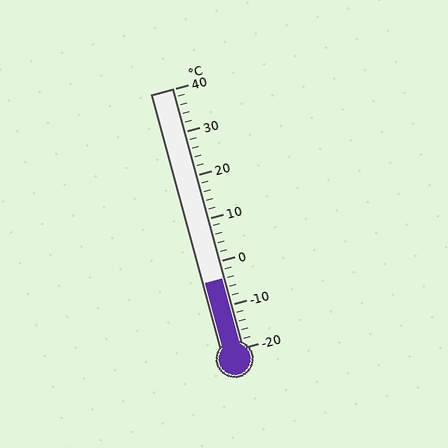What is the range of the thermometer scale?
The thermometer scale ranges from -20°C to 40°C.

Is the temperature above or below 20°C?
The temperature is below 20°C.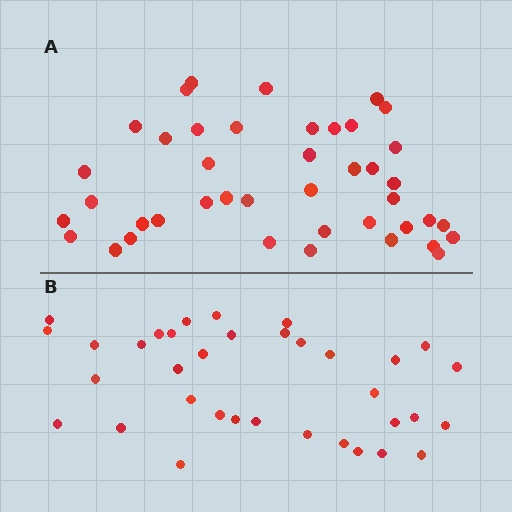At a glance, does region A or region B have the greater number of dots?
Region A (the top region) has more dots.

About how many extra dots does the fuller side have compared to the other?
Region A has roughly 8 or so more dots than region B.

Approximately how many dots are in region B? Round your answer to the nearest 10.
About 40 dots. (The exact count is 35, which rounds to 40.)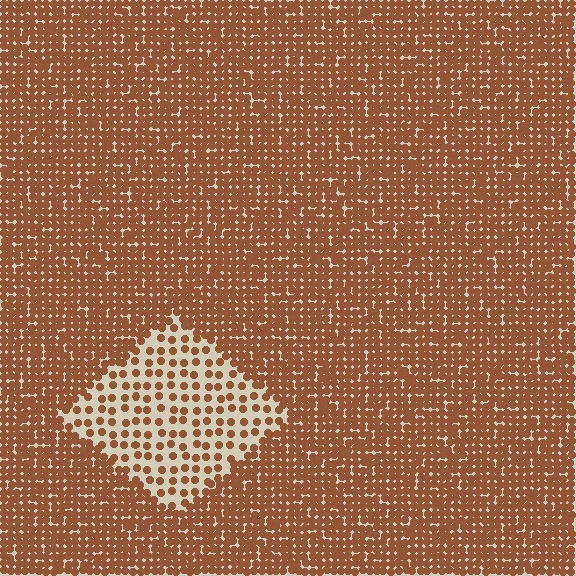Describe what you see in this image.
The image contains small brown elements arranged at two different densities. A diamond-shaped region is visible where the elements are less densely packed than the surrounding area.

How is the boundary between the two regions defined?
The boundary is defined by a change in element density (approximately 2.7x ratio). All elements are the same color, size, and shape.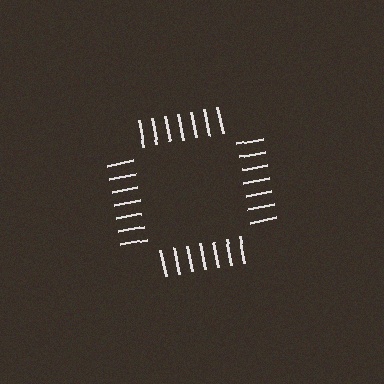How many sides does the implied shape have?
4 sides — the line-ends trace a square.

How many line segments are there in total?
28 — 7 along each of the 4 edges.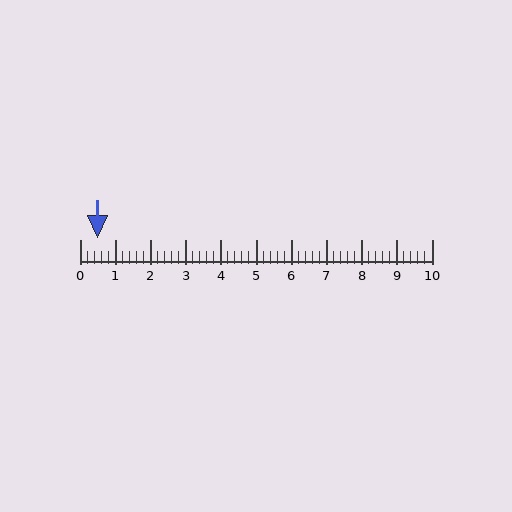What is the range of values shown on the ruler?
The ruler shows values from 0 to 10.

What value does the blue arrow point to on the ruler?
The blue arrow points to approximately 0.5.